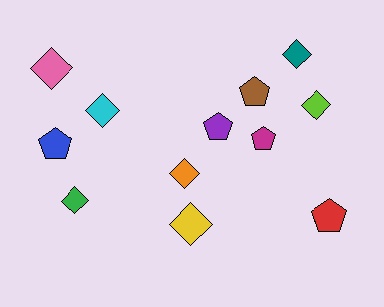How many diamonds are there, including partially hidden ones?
There are 7 diamonds.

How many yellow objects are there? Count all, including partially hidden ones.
There is 1 yellow object.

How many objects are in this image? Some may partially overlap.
There are 12 objects.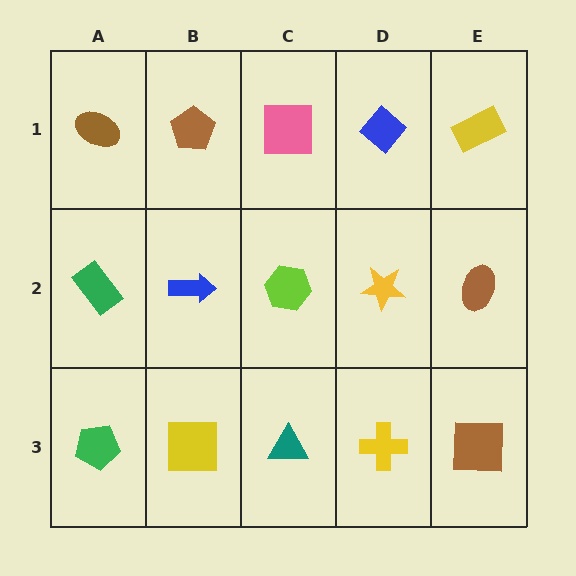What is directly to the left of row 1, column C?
A brown pentagon.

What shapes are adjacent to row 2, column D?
A blue diamond (row 1, column D), a yellow cross (row 3, column D), a lime hexagon (row 2, column C), a brown ellipse (row 2, column E).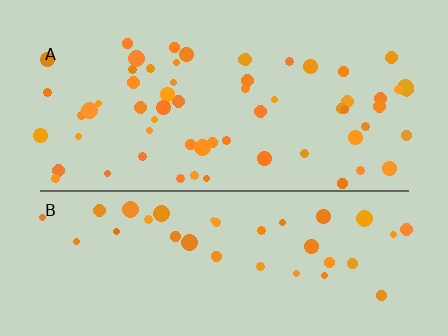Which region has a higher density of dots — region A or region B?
A (the top).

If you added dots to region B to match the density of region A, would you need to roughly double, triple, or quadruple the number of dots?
Approximately double.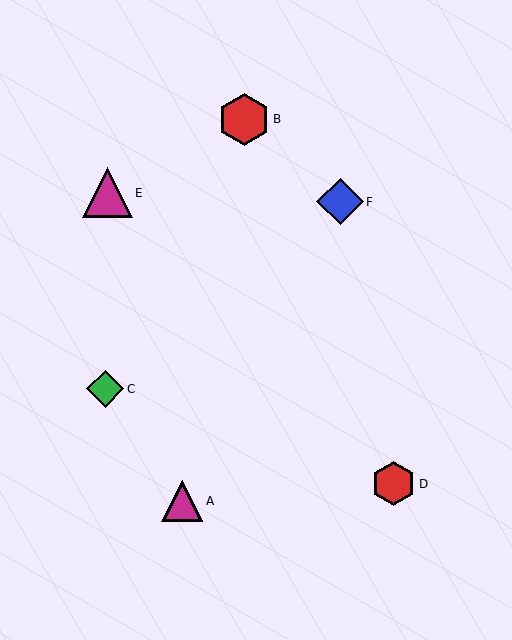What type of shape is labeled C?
Shape C is a green diamond.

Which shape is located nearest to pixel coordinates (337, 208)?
The blue diamond (labeled F) at (340, 202) is nearest to that location.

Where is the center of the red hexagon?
The center of the red hexagon is at (244, 119).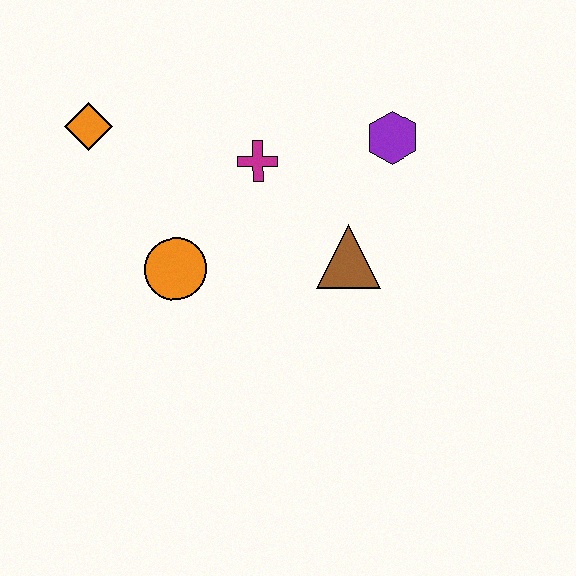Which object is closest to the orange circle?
The magenta cross is closest to the orange circle.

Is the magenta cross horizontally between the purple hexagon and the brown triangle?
No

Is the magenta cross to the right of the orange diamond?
Yes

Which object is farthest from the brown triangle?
The orange diamond is farthest from the brown triangle.